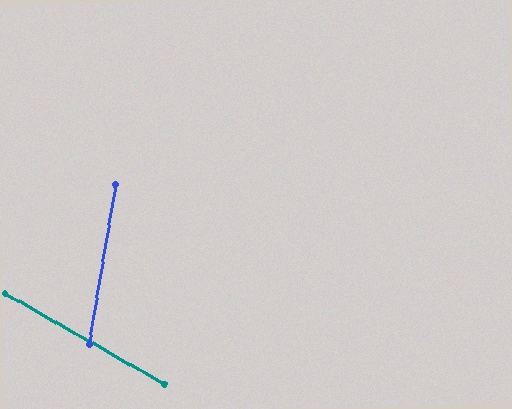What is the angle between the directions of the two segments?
Approximately 70 degrees.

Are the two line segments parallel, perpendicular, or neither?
Neither parallel nor perpendicular — they differ by about 70°.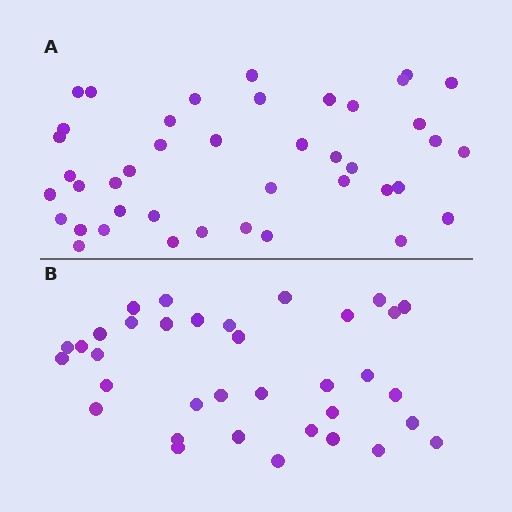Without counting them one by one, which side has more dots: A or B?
Region A (the top region) has more dots.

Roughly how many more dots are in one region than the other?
Region A has roughly 8 or so more dots than region B.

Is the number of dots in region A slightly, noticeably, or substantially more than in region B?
Region A has only slightly more — the two regions are fairly close. The ratio is roughly 1.2 to 1.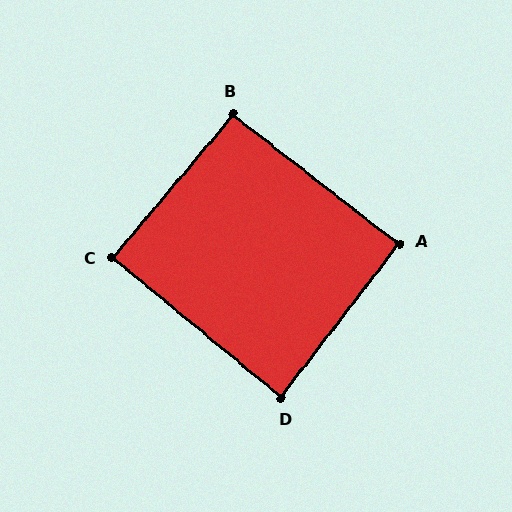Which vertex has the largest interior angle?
B, at approximately 92 degrees.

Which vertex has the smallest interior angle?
D, at approximately 88 degrees.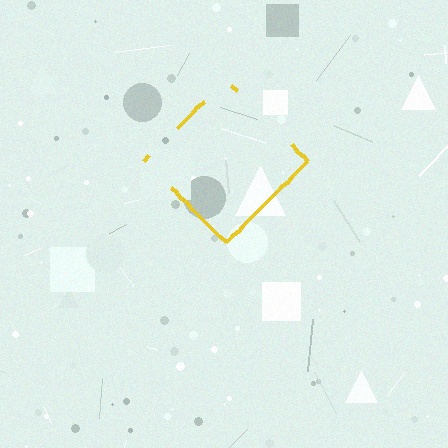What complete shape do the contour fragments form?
The contour fragments form a diamond.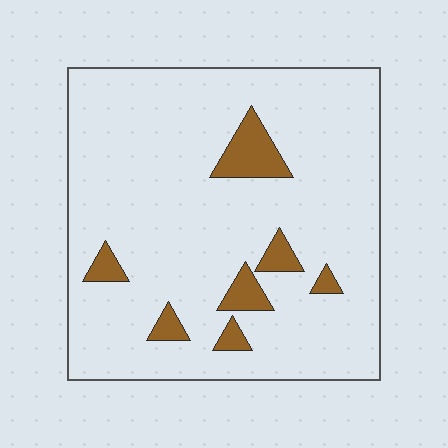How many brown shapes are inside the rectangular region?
7.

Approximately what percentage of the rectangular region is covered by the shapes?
Approximately 10%.